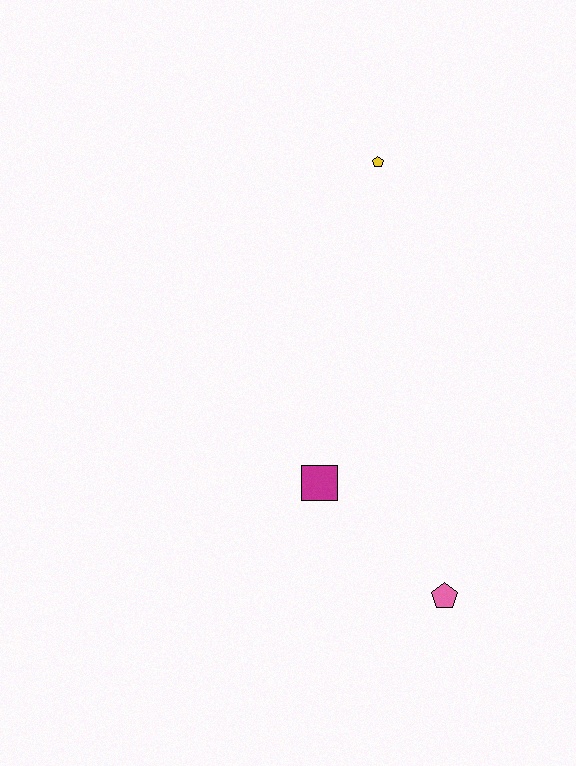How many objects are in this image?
There are 3 objects.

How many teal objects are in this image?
There are no teal objects.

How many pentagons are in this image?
There are 2 pentagons.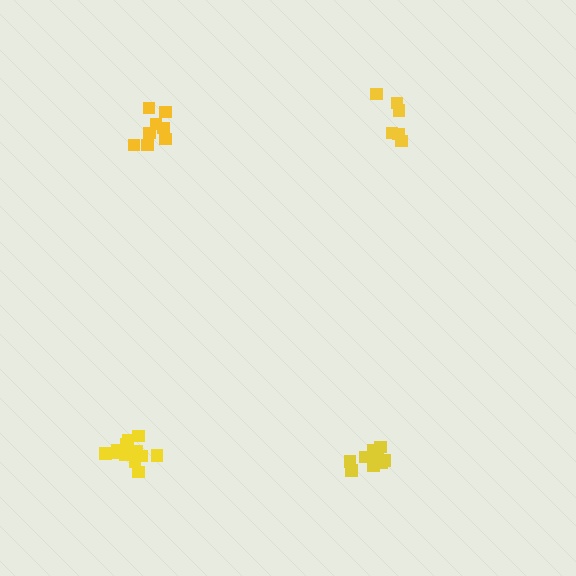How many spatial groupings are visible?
There are 4 spatial groupings.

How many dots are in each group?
Group 1: 8 dots, Group 2: 6 dots, Group 3: 12 dots, Group 4: 9 dots (35 total).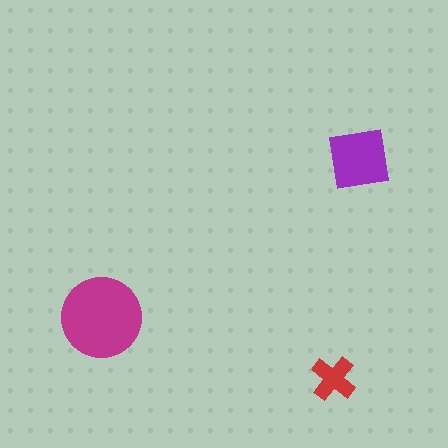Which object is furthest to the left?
The magenta circle is leftmost.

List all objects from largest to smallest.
The magenta circle, the purple square, the red cross.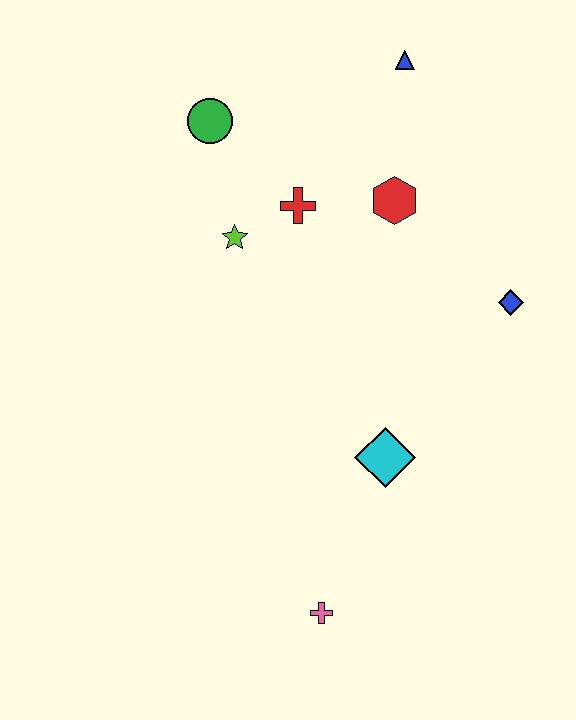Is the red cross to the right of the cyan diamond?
No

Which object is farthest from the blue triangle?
The pink cross is farthest from the blue triangle.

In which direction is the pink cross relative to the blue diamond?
The pink cross is below the blue diamond.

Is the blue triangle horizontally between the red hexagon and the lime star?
No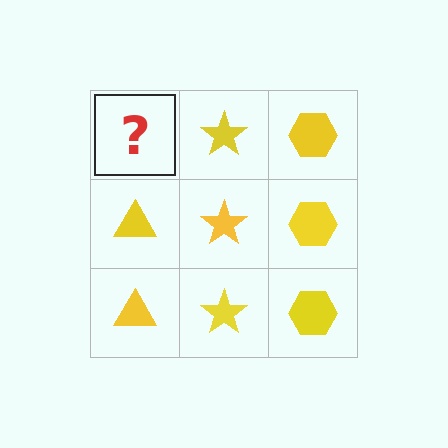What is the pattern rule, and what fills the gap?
The rule is that each column has a consistent shape. The gap should be filled with a yellow triangle.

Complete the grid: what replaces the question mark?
The question mark should be replaced with a yellow triangle.